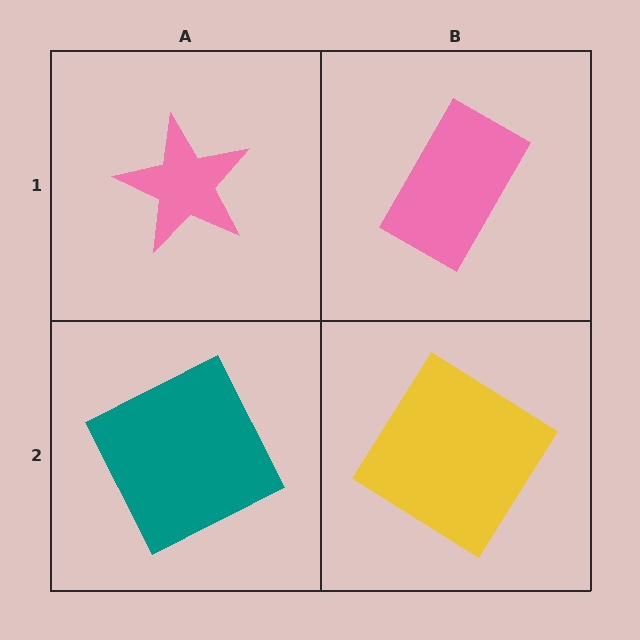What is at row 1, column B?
A pink rectangle.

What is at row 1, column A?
A pink star.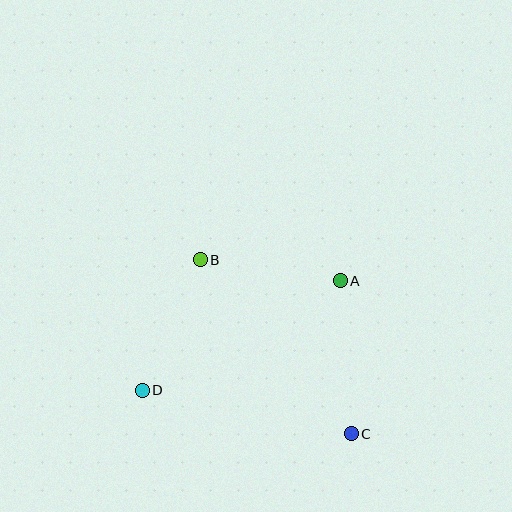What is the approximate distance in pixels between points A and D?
The distance between A and D is approximately 226 pixels.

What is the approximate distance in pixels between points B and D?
The distance between B and D is approximately 143 pixels.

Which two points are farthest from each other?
Points B and C are farthest from each other.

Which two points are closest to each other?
Points A and B are closest to each other.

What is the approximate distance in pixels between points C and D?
The distance between C and D is approximately 214 pixels.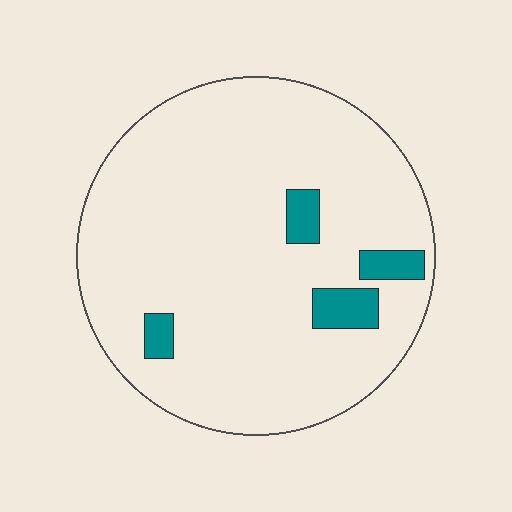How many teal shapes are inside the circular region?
4.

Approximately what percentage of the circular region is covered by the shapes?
Approximately 10%.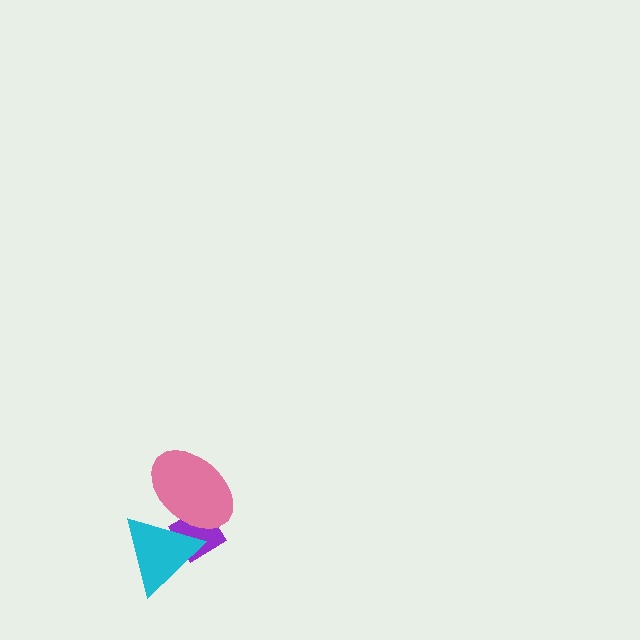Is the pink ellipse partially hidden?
No, no other shape covers it.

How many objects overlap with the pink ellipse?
2 objects overlap with the pink ellipse.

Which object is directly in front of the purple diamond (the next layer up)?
The cyan triangle is directly in front of the purple diamond.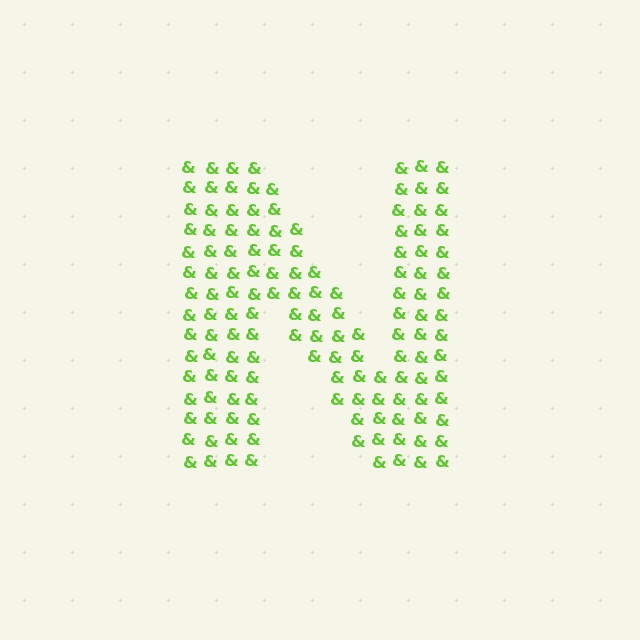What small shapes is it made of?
It is made of small ampersands.